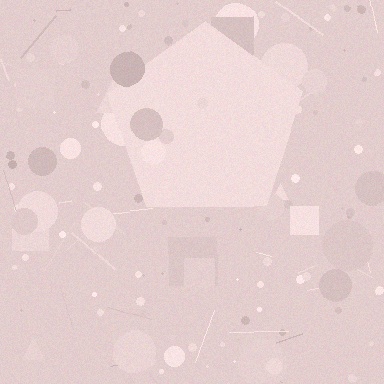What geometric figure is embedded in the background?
A pentagon is embedded in the background.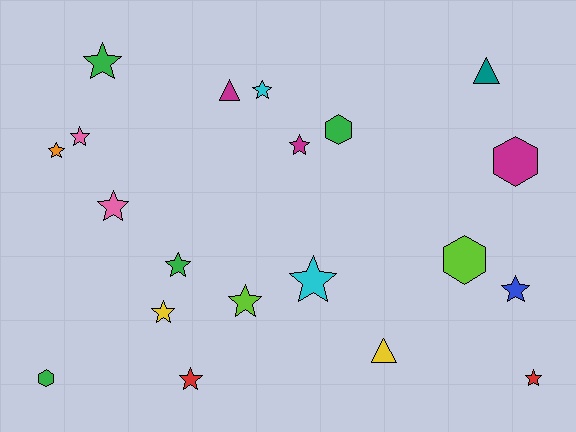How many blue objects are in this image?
There is 1 blue object.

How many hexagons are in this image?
There are 4 hexagons.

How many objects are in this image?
There are 20 objects.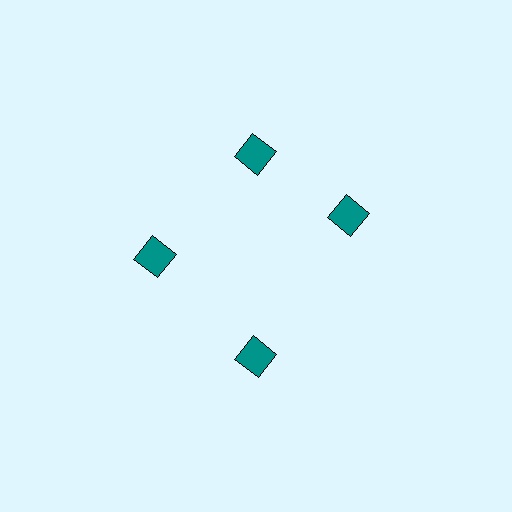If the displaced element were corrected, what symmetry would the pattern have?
It would have 4-fold rotational symmetry — the pattern would map onto itself every 90 degrees.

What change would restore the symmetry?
The symmetry would be restored by rotating it back into even spacing with its neighbors so that all 4 squares sit at equal angles and equal distance from the center.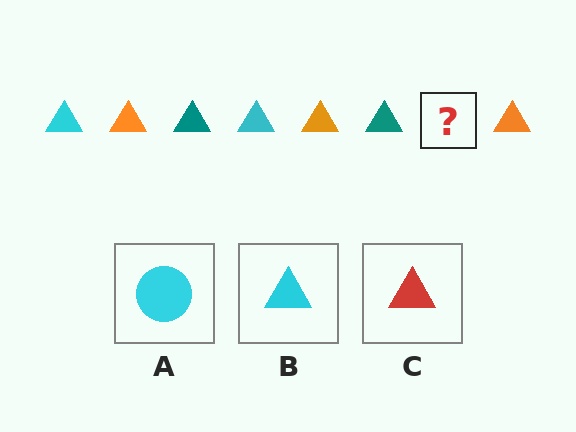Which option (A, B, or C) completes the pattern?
B.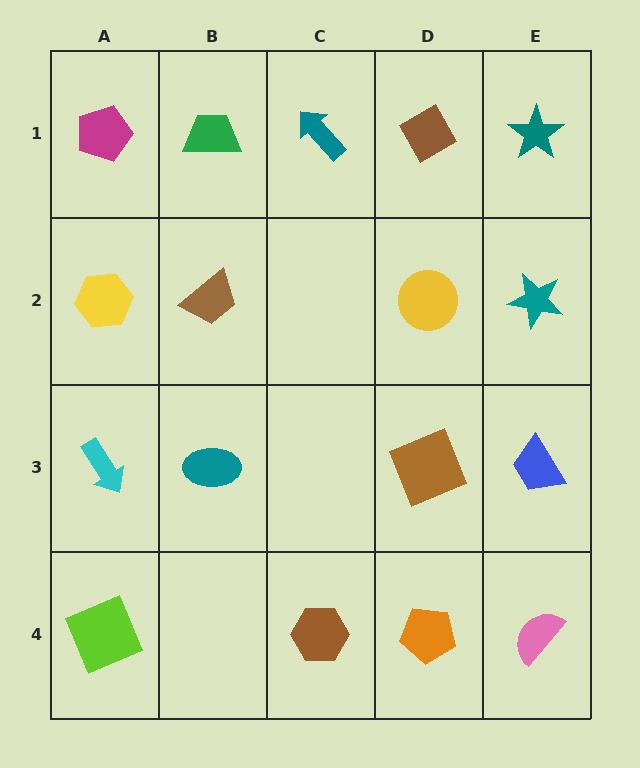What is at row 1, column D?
A brown diamond.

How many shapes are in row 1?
5 shapes.